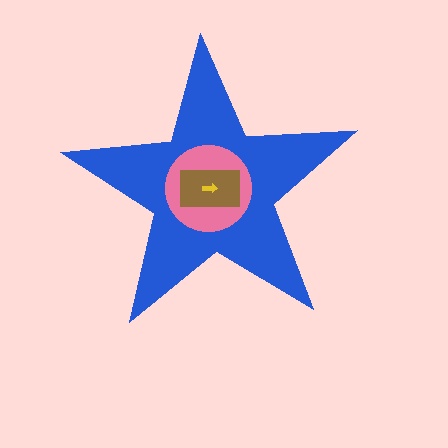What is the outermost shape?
The blue star.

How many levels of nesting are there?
4.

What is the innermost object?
The yellow arrow.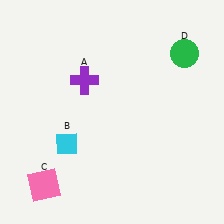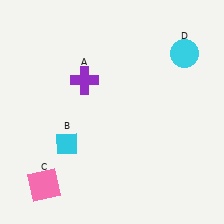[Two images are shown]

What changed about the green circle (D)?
In Image 1, D is green. In Image 2, it changed to cyan.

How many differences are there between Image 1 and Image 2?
There is 1 difference between the two images.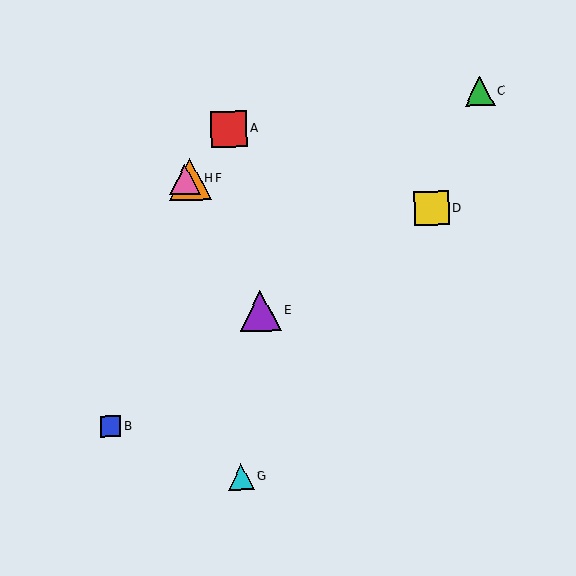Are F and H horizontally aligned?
Yes, both are at y≈179.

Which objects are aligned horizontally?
Objects F, H are aligned horizontally.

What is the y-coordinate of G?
Object G is at y≈477.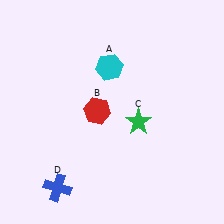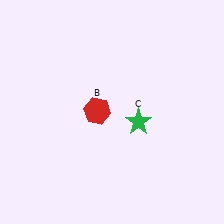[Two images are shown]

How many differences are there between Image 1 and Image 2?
There are 2 differences between the two images.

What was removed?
The blue cross (D), the cyan hexagon (A) were removed in Image 2.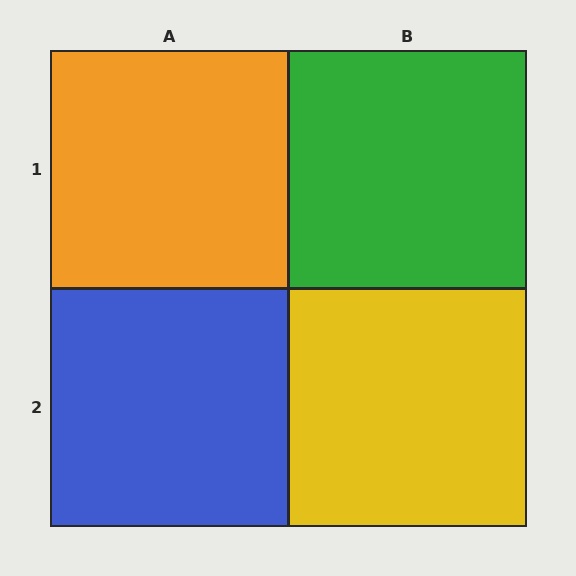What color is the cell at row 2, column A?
Blue.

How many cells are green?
1 cell is green.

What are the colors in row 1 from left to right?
Orange, green.